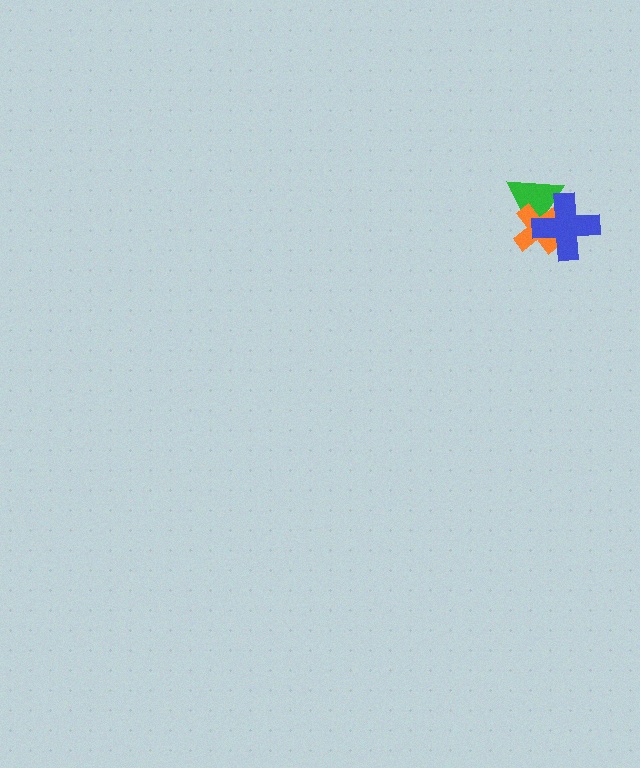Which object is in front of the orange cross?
The blue cross is in front of the orange cross.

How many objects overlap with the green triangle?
2 objects overlap with the green triangle.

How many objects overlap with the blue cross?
2 objects overlap with the blue cross.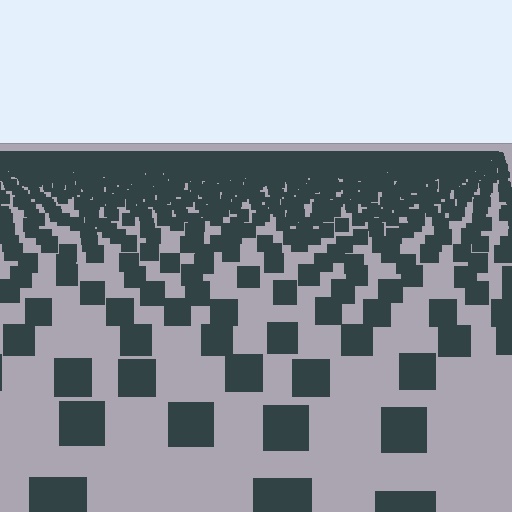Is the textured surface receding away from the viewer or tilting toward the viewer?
The surface is receding away from the viewer. Texture elements get smaller and denser toward the top.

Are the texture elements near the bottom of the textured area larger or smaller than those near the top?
Larger. Near the bottom, elements are closer to the viewer and appear at a bigger on-screen size.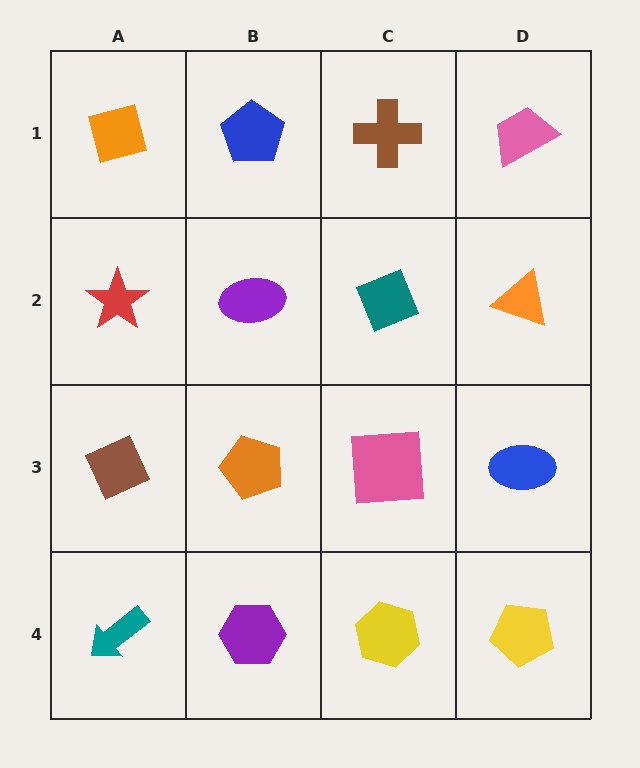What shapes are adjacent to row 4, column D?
A blue ellipse (row 3, column D), a yellow hexagon (row 4, column C).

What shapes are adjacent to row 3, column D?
An orange triangle (row 2, column D), a yellow pentagon (row 4, column D), a pink square (row 3, column C).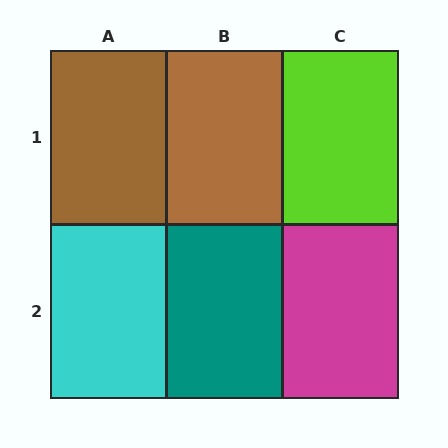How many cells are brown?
2 cells are brown.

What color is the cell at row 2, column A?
Cyan.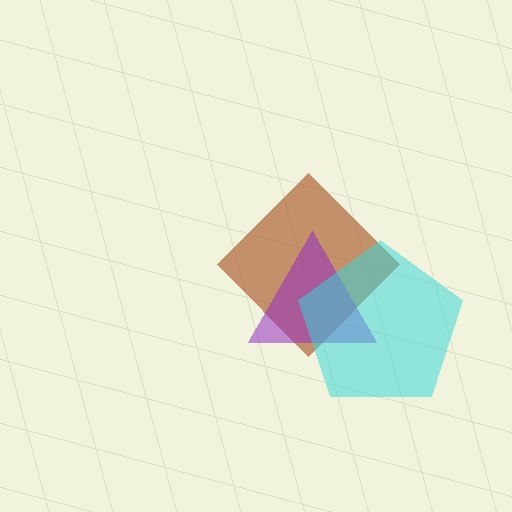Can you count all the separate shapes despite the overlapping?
Yes, there are 3 separate shapes.